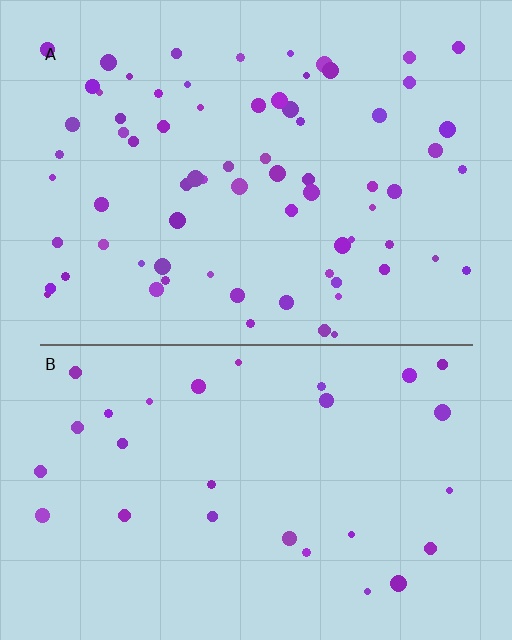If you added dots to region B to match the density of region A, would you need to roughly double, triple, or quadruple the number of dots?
Approximately triple.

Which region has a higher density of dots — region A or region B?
A (the top).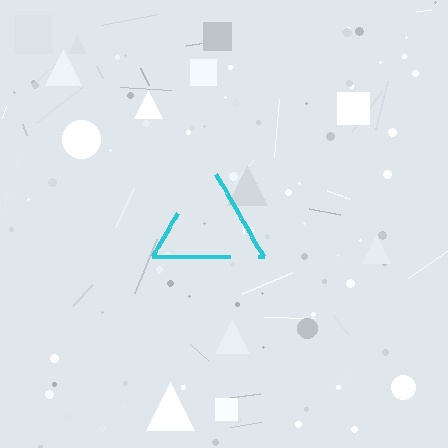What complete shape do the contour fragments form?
The contour fragments form a triangle.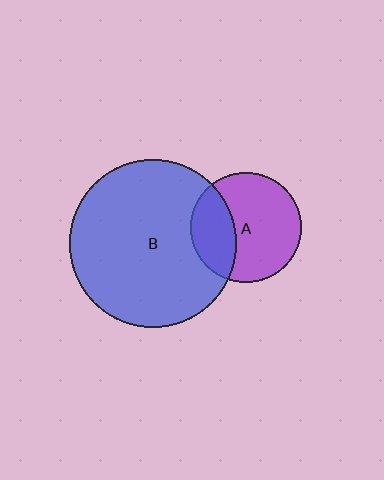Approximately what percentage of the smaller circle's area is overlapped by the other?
Approximately 30%.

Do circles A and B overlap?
Yes.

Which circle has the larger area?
Circle B (blue).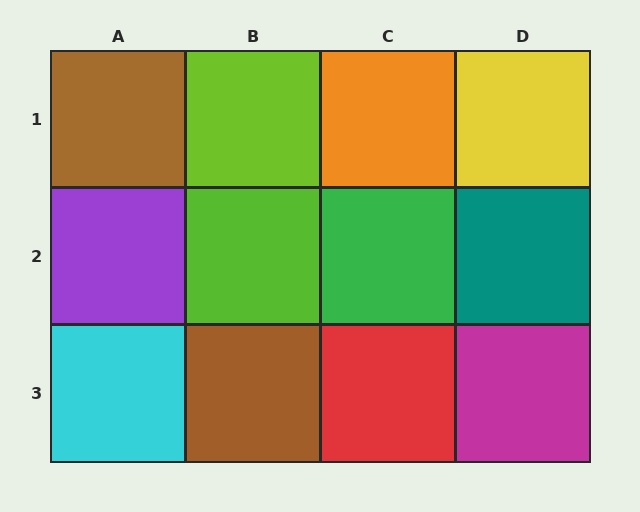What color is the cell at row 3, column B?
Brown.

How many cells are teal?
1 cell is teal.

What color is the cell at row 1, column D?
Yellow.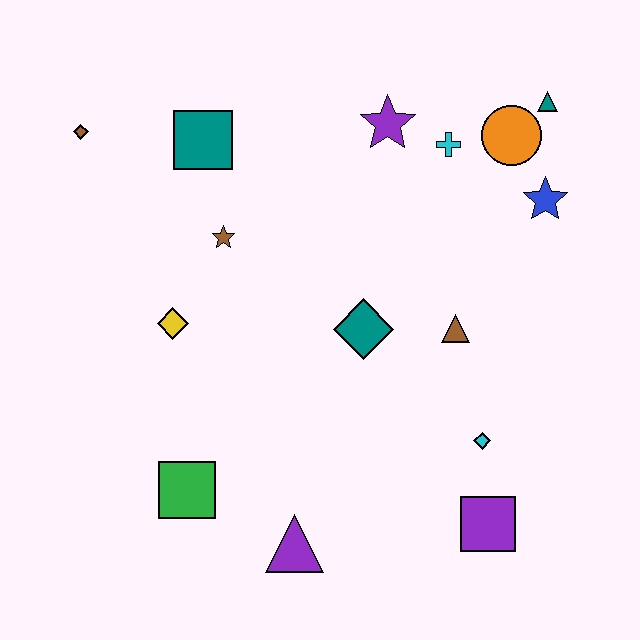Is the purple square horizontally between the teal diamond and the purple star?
No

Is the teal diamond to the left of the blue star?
Yes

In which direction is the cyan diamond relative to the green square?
The cyan diamond is to the right of the green square.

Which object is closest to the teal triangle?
The orange circle is closest to the teal triangle.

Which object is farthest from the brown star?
The purple square is farthest from the brown star.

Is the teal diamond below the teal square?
Yes